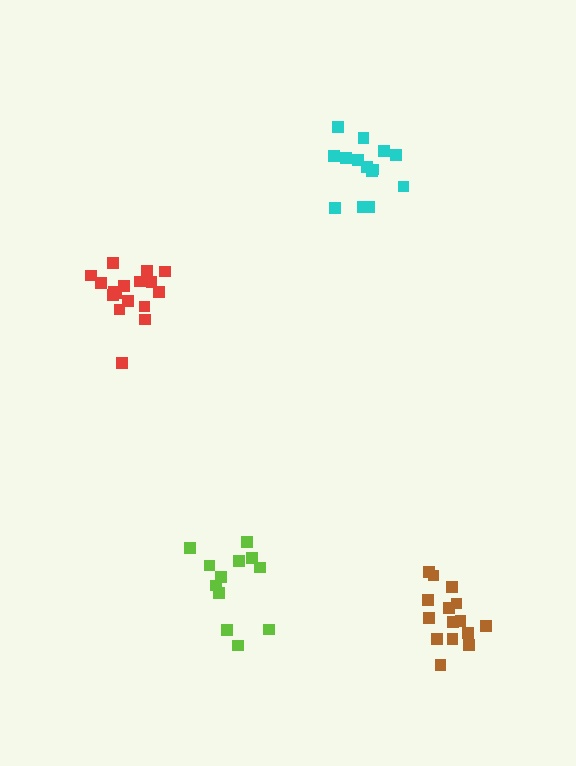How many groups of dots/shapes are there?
There are 4 groups.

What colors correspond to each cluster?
The clusters are colored: red, brown, cyan, lime.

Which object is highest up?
The cyan cluster is topmost.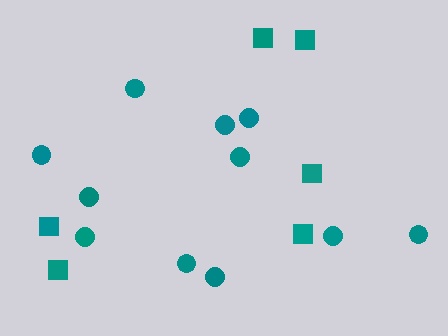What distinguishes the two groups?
There are 2 groups: one group of squares (6) and one group of circles (11).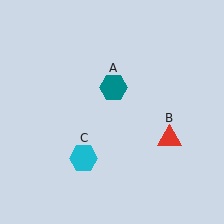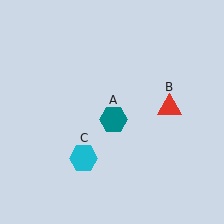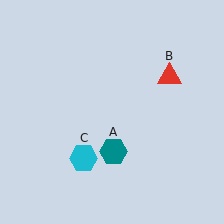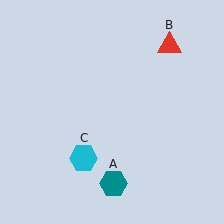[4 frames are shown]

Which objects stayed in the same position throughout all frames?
Cyan hexagon (object C) remained stationary.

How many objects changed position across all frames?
2 objects changed position: teal hexagon (object A), red triangle (object B).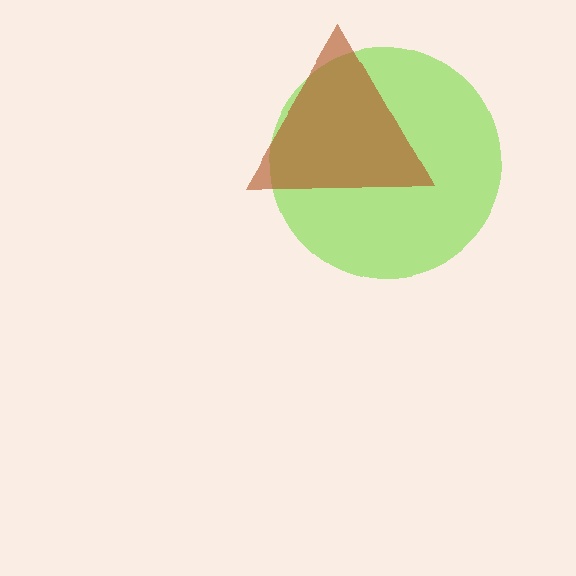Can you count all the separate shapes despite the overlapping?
Yes, there are 2 separate shapes.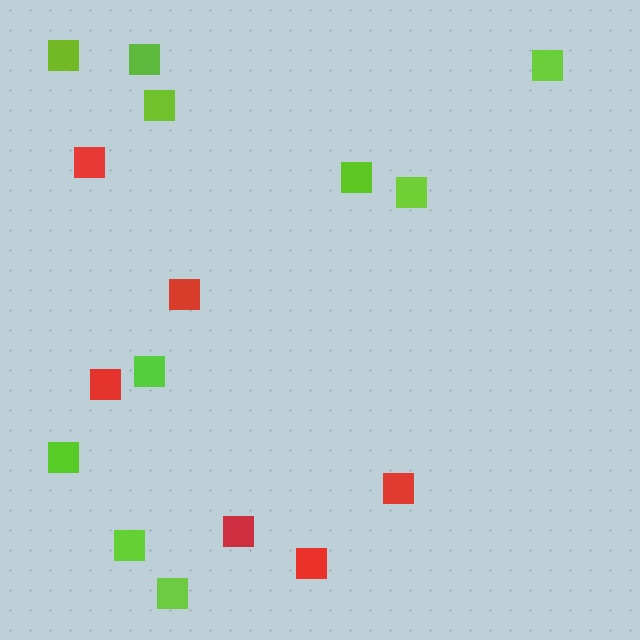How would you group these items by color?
There are 2 groups: one group of lime squares (10) and one group of red squares (6).